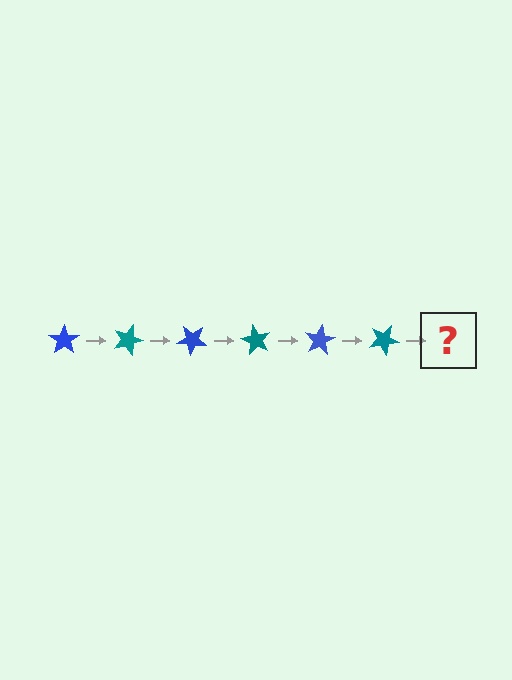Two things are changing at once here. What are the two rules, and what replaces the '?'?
The two rules are that it rotates 20 degrees each step and the color cycles through blue and teal. The '?' should be a blue star, rotated 120 degrees from the start.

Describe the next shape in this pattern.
It should be a blue star, rotated 120 degrees from the start.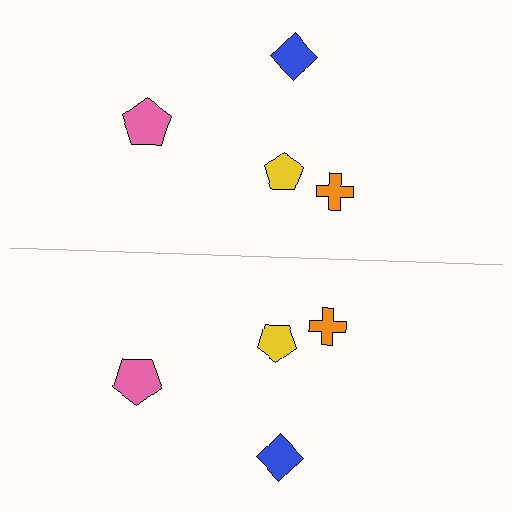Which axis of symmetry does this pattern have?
The pattern has a horizontal axis of symmetry running through the center of the image.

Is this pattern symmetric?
Yes, this pattern has bilateral (reflection) symmetry.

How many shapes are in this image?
There are 8 shapes in this image.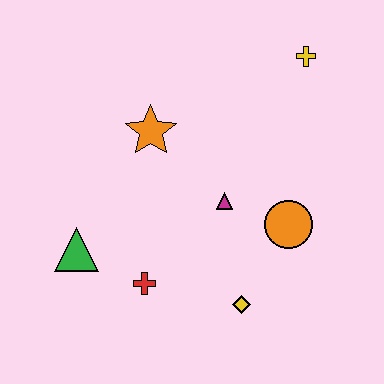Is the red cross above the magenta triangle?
No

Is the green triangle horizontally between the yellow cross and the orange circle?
No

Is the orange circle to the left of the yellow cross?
Yes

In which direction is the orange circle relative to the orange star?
The orange circle is to the right of the orange star.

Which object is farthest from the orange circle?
The green triangle is farthest from the orange circle.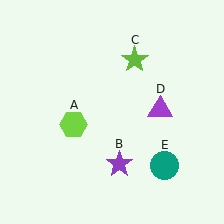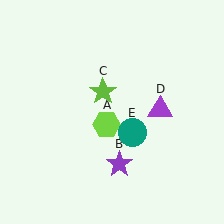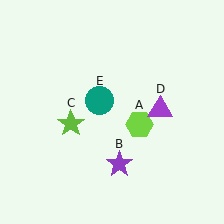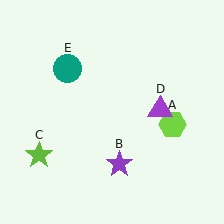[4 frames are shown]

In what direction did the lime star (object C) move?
The lime star (object C) moved down and to the left.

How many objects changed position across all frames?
3 objects changed position: lime hexagon (object A), lime star (object C), teal circle (object E).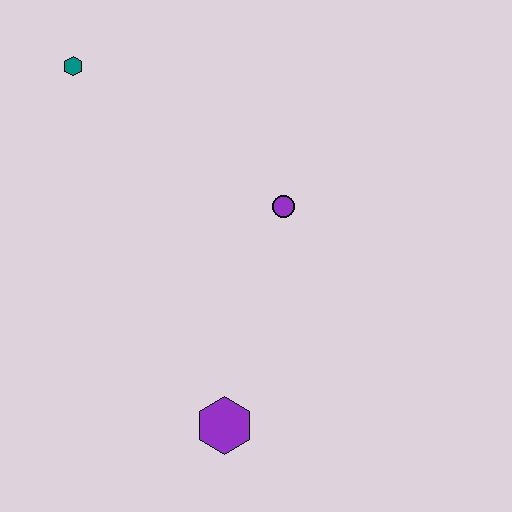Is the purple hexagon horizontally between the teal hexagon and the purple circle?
Yes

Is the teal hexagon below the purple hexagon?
No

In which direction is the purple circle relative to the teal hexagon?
The purple circle is to the right of the teal hexagon.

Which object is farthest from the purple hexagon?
The teal hexagon is farthest from the purple hexagon.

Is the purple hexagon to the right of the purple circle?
No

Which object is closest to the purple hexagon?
The purple circle is closest to the purple hexagon.